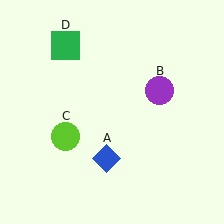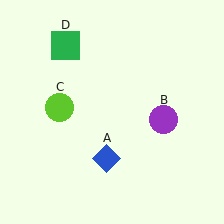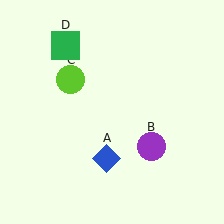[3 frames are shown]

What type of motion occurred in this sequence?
The purple circle (object B), lime circle (object C) rotated clockwise around the center of the scene.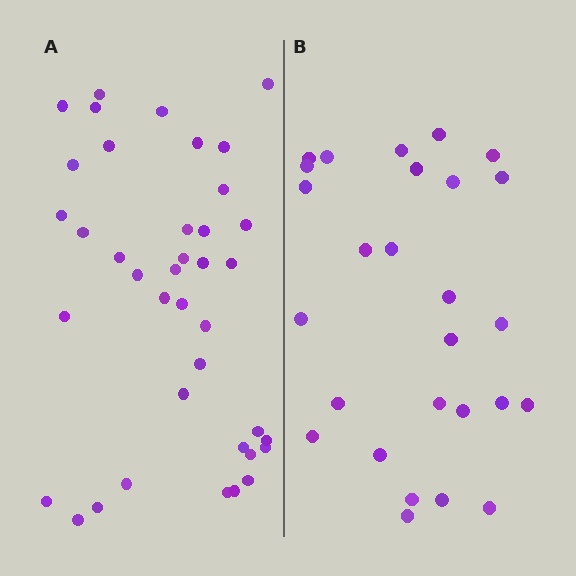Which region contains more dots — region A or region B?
Region A (the left region) has more dots.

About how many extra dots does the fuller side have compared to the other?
Region A has roughly 12 or so more dots than region B.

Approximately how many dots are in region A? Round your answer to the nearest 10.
About 40 dots. (The exact count is 39, which rounds to 40.)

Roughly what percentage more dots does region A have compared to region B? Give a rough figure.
About 45% more.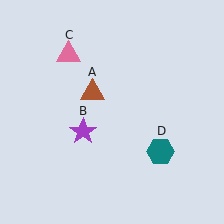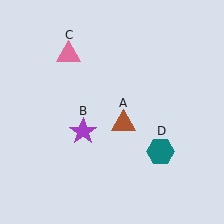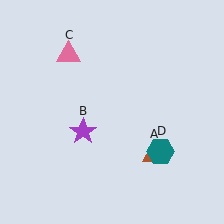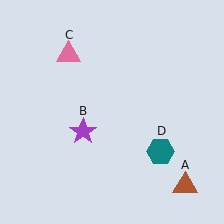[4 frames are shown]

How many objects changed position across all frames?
1 object changed position: brown triangle (object A).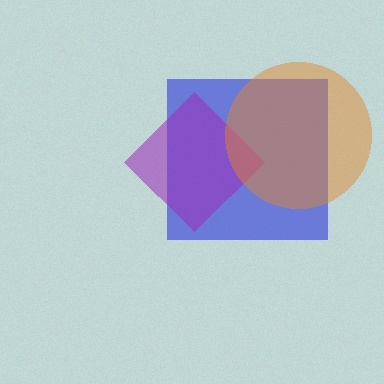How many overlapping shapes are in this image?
There are 3 overlapping shapes in the image.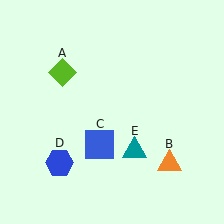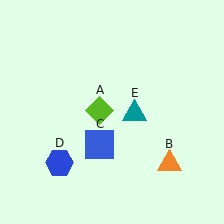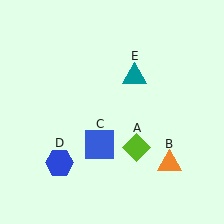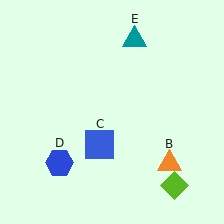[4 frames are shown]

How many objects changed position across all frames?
2 objects changed position: lime diamond (object A), teal triangle (object E).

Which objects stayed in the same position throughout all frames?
Orange triangle (object B) and blue square (object C) and blue hexagon (object D) remained stationary.